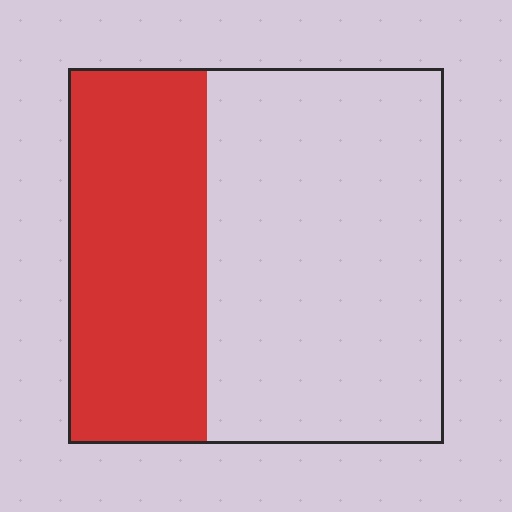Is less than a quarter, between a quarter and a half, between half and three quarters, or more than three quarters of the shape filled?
Between a quarter and a half.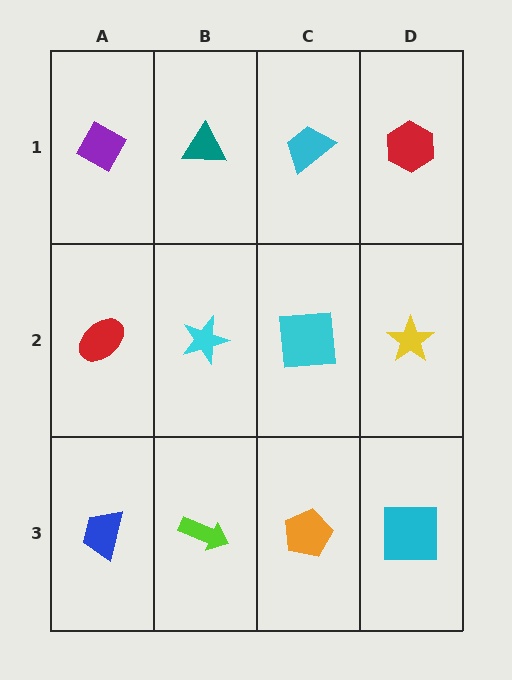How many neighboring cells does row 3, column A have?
2.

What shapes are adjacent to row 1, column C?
A cyan square (row 2, column C), a teal triangle (row 1, column B), a red hexagon (row 1, column D).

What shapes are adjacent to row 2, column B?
A teal triangle (row 1, column B), a lime arrow (row 3, column B), a red ellipse (row 2, column A), a cyan square (row 2, column C).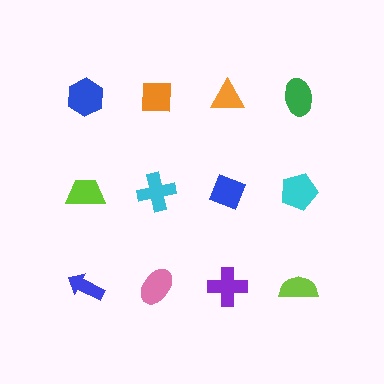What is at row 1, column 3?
An orange triangle.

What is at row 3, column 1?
A blue arrow.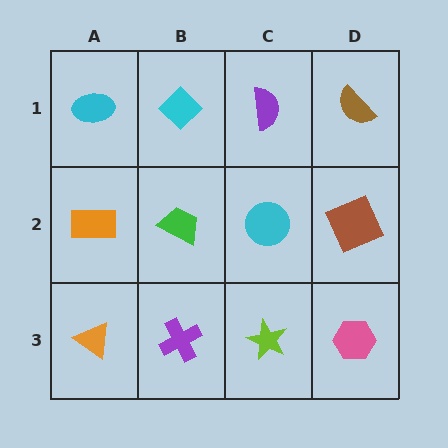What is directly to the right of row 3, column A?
A purple cross.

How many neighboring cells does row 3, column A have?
2.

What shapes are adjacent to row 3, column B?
A green trapezoid (row 2, column B), an orange triangle (row 3, column A), a lime star (row 3, column C).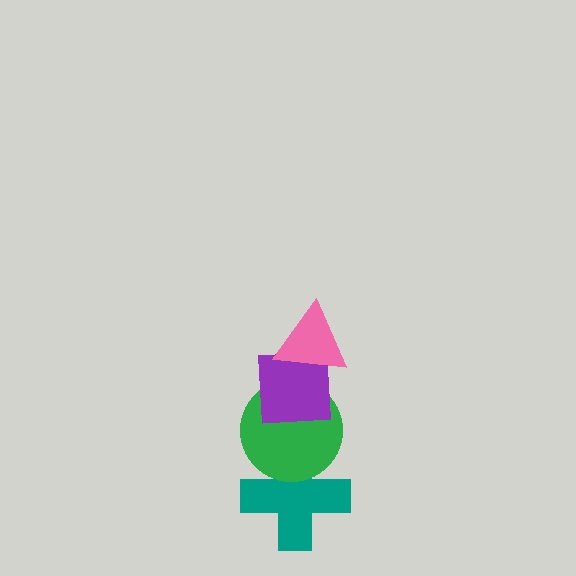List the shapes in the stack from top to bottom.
From top to bottom: the pink triangle, the purple square, the green circle, the teal cross.